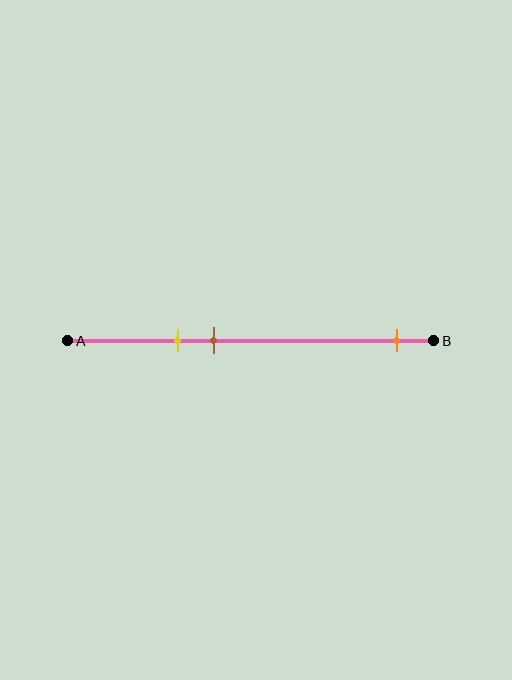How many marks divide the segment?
There are 3 marks dividing the segment.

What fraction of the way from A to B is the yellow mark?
The yellow mark is approximately 30% (0.3) of the way from A to B.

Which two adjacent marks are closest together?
The yellow and brown marks are the closest adjacent pair.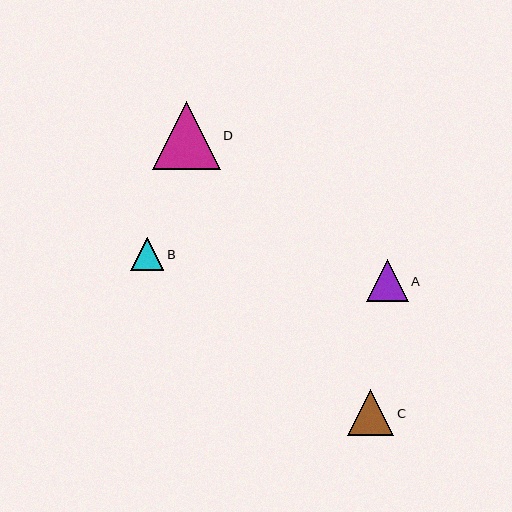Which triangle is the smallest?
Triangle B is the smallest with a size of approximately 33 pixels.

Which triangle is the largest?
Triangle D is the largest with a size of approximately 68 pixels.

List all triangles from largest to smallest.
From largest to smallest: D, C, A, B.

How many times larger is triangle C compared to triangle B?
Triangle C is approximately 1.4 times the size of triangle B.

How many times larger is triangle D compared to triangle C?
Triangle D is approximately 1.5 times the size of triangle C.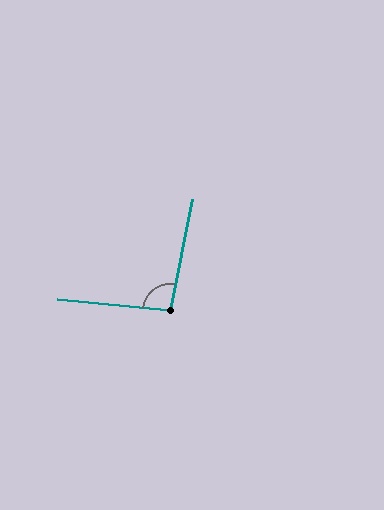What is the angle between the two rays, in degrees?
Approximately 95 degrees.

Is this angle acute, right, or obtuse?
It is obtuse.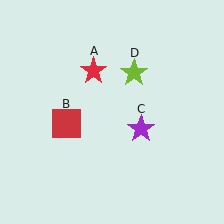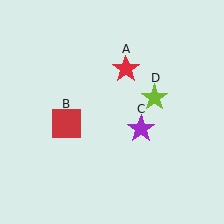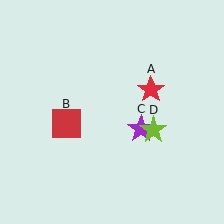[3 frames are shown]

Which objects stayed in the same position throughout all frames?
Red square (object B) and purple star (object C) remained stationary.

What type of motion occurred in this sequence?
The red star (object A), lime star (object D) rotated clockwise around the center of the scene.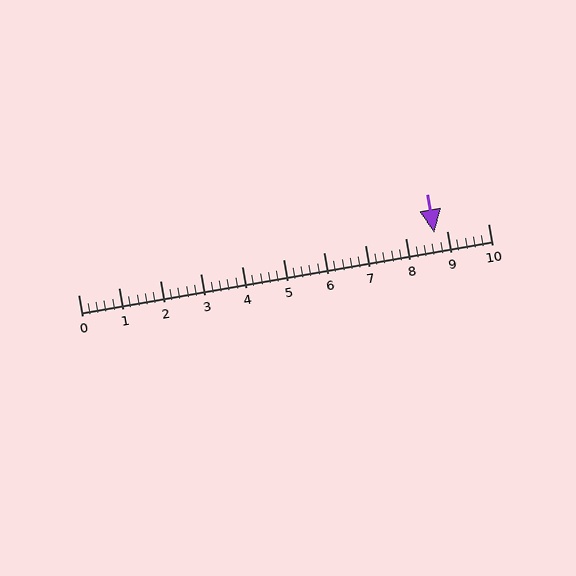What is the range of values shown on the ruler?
The ruler shows values from 0 to 10.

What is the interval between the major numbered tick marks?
The major tick marks are spaced 1 units apart.